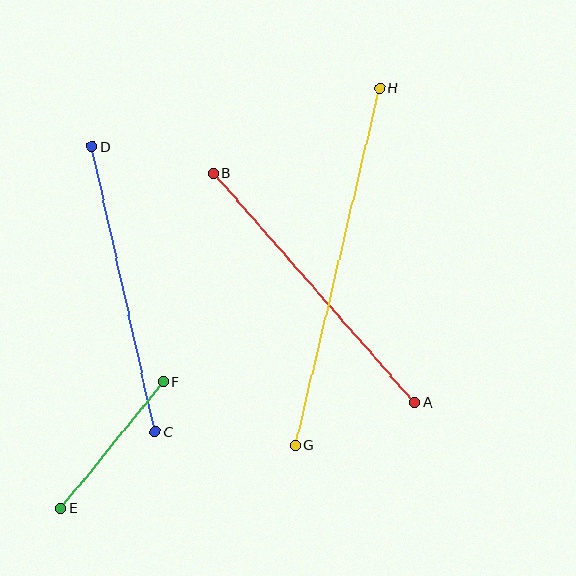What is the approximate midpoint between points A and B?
The midpoint is at approximately (314, 288) pixels.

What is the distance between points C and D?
The distance is approximately 292 pixels.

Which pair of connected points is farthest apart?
Points G and H are farthest apart.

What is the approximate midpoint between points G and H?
The midpoint is at approximately (338, 267) pixels.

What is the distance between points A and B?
The distance is approximately 305 pixels.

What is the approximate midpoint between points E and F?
The midpoint is at approximately (112, 445) pixels.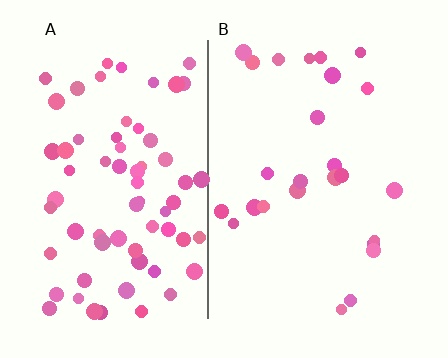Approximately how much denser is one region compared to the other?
Approximately 2.6× — region A over region B.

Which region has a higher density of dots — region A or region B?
A (the left).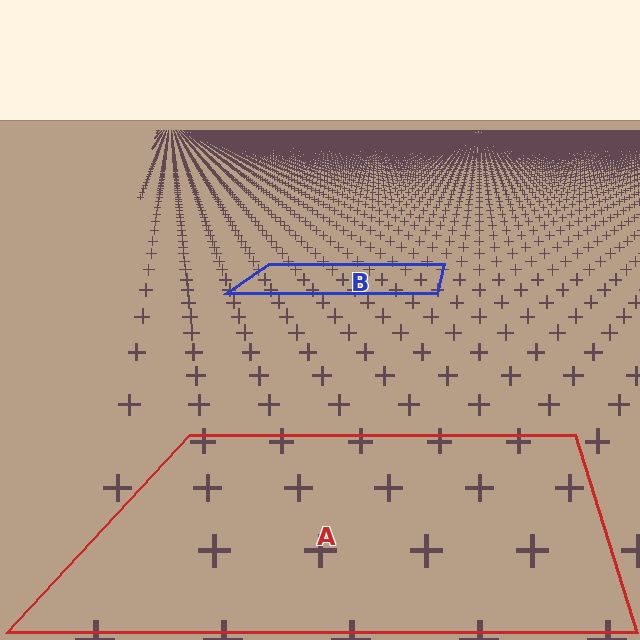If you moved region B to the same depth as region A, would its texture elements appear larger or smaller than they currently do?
They would appear larger. At a closer depth, the same texture elements are projected at a bigger on-screen size.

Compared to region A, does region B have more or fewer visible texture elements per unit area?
Region B has more texture elements per unit area — they are packed more densely because it is farther away.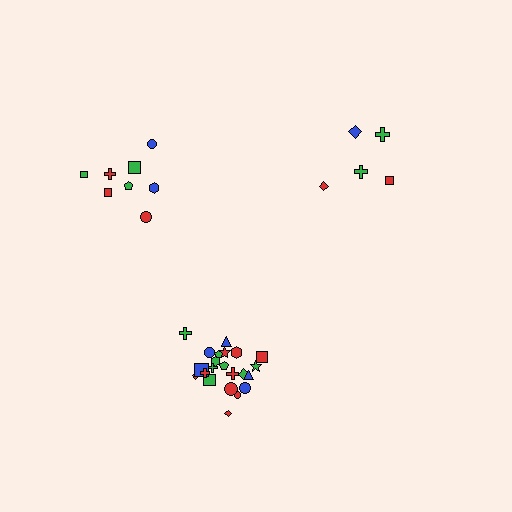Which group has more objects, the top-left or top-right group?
The top-left group.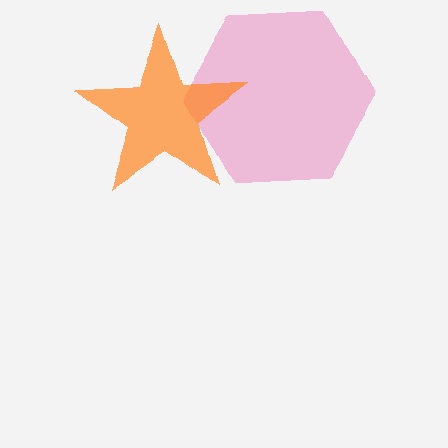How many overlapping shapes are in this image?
There are 2 overlapping shapes in the image.